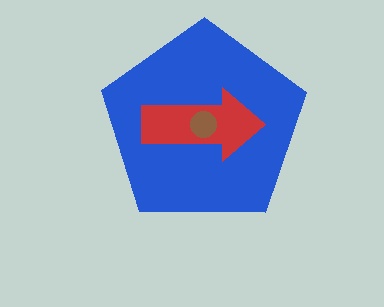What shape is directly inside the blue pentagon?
The red arrow.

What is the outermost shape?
The blue pentagon.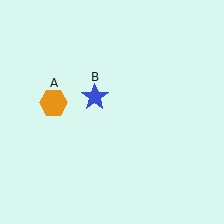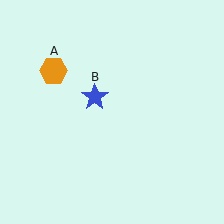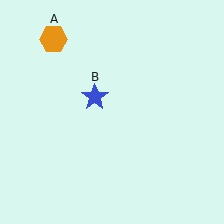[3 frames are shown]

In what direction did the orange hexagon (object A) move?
The orange hexagon (object A) moved up.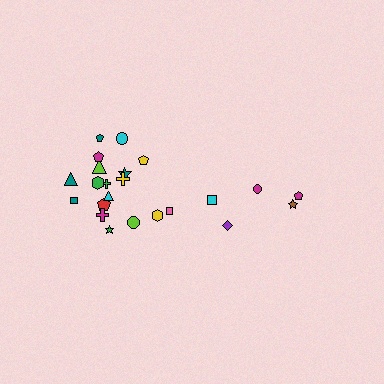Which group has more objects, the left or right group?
The left group.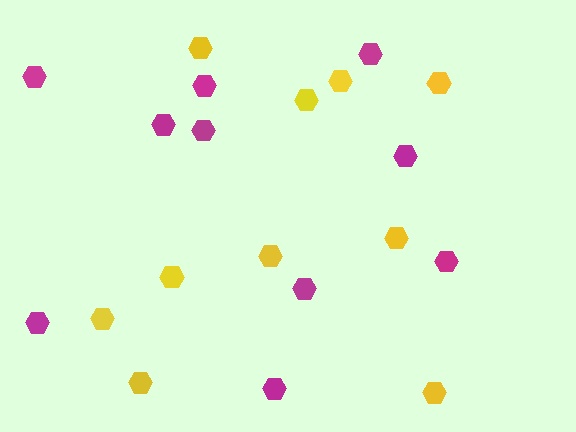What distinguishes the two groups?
There are 2 groups: one group of yellow hexagons (10) and one group of magenta hexagons (10).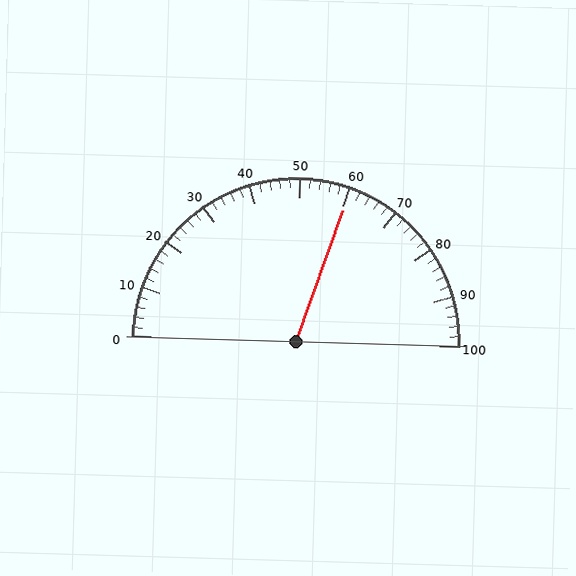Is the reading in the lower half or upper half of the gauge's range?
The reading is in the upper half of the range (0 to 100).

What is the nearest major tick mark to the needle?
The nearest major tick mark is 60.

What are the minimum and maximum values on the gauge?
The gauge ranges from 0 to 100.